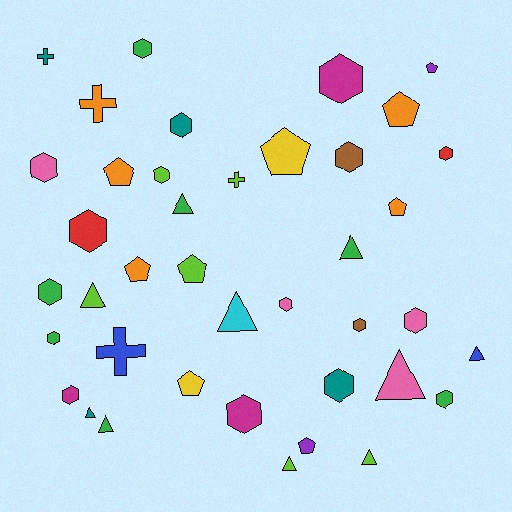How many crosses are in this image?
There are 4 crosses.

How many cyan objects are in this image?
There is 1 cyan object.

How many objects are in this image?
There are 40 objects.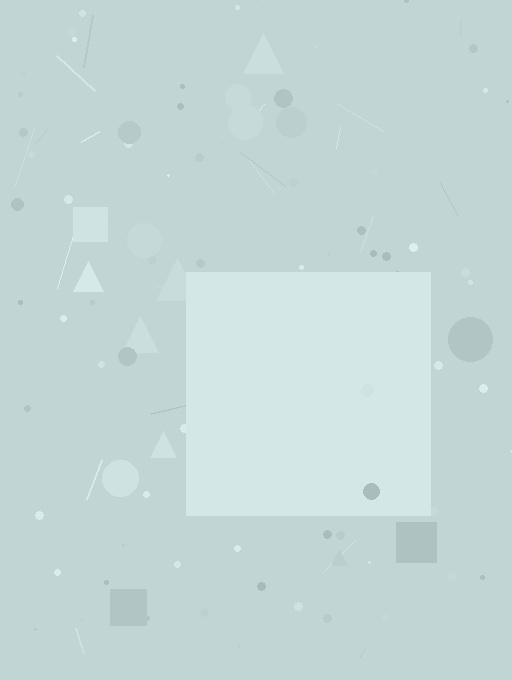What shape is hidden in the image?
A square is hidden in the image.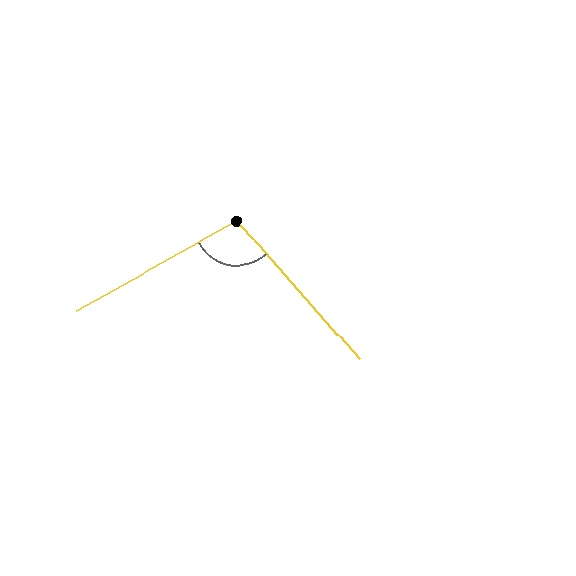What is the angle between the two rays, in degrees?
Approximately 102 degrees.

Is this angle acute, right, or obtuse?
It is obtuse.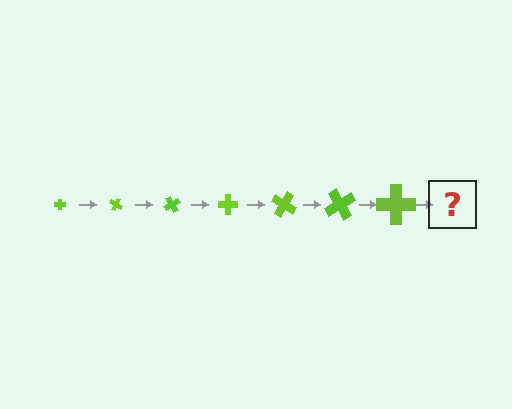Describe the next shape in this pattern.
It should be a cross, larger than the previous one and rotated 210 degrees from the start.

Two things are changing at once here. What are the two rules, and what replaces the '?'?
The two rules are that the cross grows larger each step and it rotates 30 degrees each step. The '?' should be a cross, larger than the previous one and rotated 210 degrees from the start.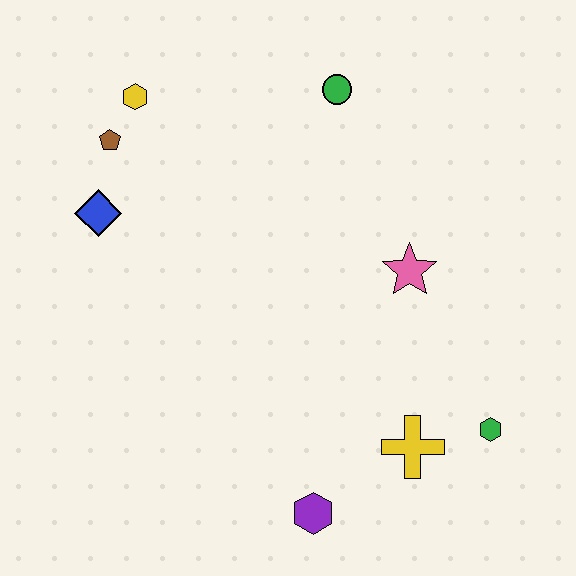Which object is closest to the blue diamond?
The brown pentagon is closest to the blue diamond.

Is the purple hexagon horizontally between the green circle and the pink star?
No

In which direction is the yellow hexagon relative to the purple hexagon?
The yellow hexagon is above the purple hexagon.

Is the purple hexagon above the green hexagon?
No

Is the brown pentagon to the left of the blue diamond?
No